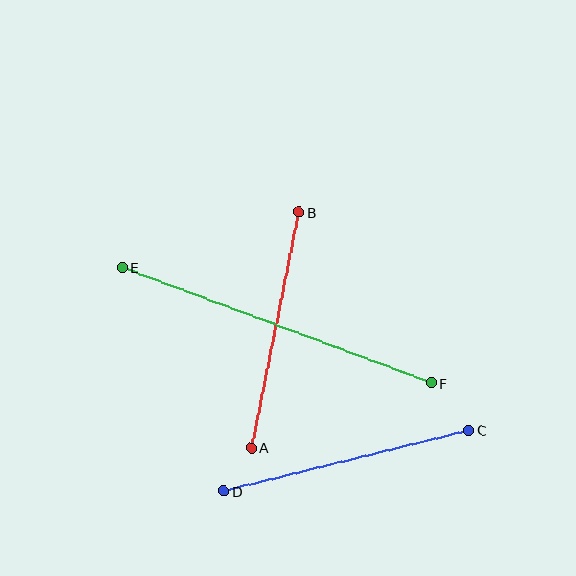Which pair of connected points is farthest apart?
Points E and F are farthest apart.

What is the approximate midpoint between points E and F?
The midpoint is at approximately (276, 325) pixels.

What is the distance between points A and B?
The distance is approximately 241 pixels.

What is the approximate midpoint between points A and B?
The midpoint is at approximately (275, 330) pixels.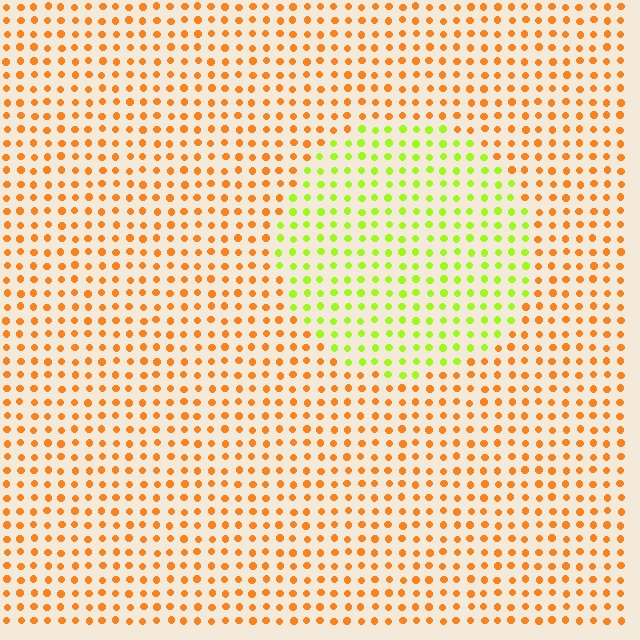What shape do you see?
I see a circle.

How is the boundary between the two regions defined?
The boundary is defined purely by a slight shift in hue (about 59 degrees). Spacing, size, and orientation are identical on both sides.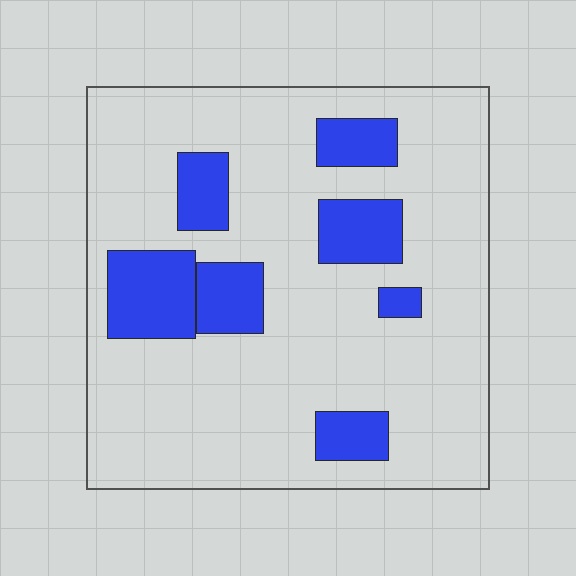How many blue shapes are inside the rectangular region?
7.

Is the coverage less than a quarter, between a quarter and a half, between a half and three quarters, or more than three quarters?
Less than a quarter.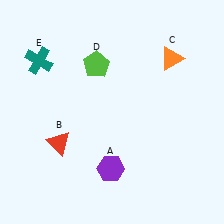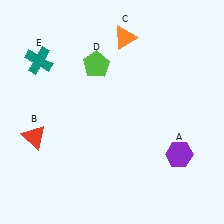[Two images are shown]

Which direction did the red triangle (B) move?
The red triangle (B) moved left.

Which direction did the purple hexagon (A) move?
The purple hexagon (A) moved right.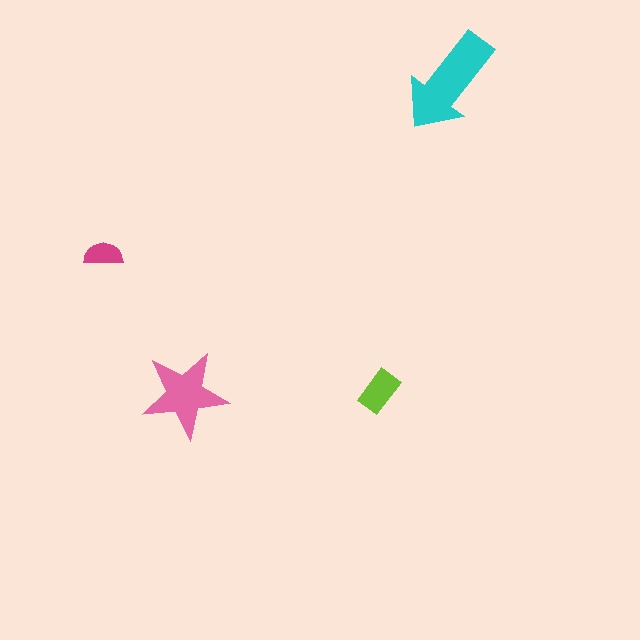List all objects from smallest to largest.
The magenta semicircle, the lime rectangle, the pink star, the cyan arrow.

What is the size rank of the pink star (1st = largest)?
2nd.